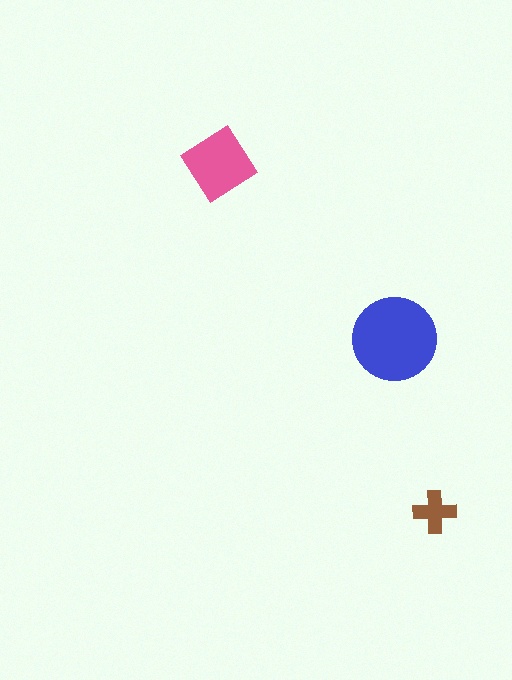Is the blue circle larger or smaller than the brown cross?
Larger.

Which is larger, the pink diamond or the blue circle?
The blue circle.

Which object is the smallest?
The brown cross.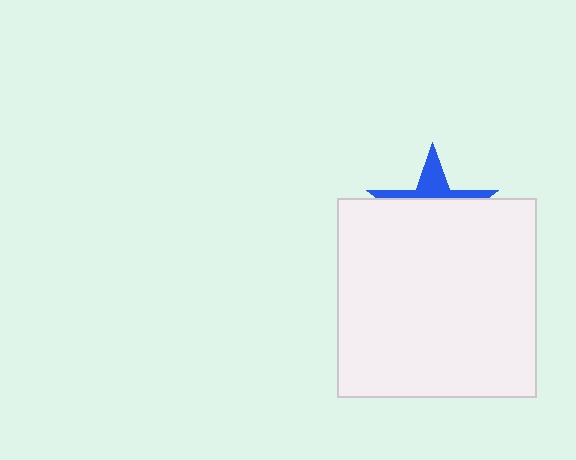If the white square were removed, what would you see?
You would see the complete blue star.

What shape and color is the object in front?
The object in front is a white square.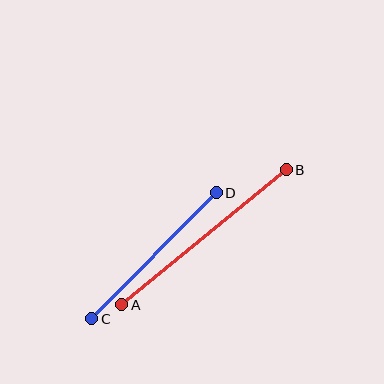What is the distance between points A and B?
The distance is approximately 213 pixels.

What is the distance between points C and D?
The distance is approximately 177 pixels.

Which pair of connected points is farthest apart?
Points A and B are farthest apart.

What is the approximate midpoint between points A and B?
The midpoint is at approximately (204, 237) pixels.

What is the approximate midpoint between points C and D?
The midpoint is at approximately (154, 256) pixels.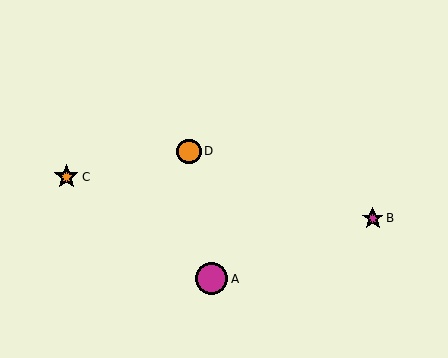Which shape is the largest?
The magenta circle (labeled A) is the largest.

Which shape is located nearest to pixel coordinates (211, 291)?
The magenta circle (labeled A) at (212, 279) is nearest to that location.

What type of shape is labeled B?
Shape B is a magenta star.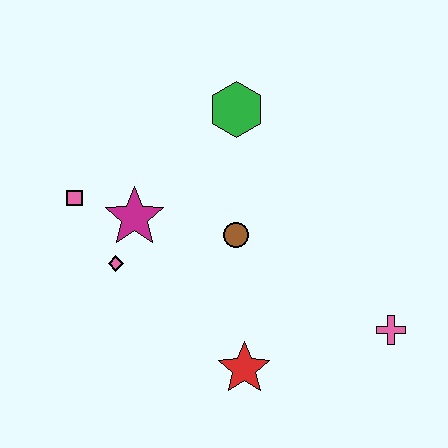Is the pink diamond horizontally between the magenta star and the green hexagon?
No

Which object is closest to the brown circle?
The magenta star is closest to the brown circle.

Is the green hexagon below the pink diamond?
No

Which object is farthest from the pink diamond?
The pink cross is farthest from the pink diamond.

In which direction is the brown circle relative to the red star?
The brown circle is above the red star.